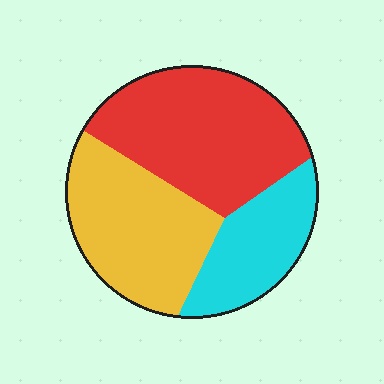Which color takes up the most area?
Red, at roughly 40%.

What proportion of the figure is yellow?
Yellow covers 35% of the figure.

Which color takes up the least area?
Cyan, at roughly 25%.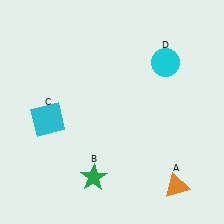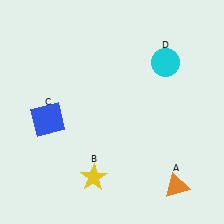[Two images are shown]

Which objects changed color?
B changed from green to yellow. C changed from cyan to blue.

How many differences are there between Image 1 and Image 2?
There are 2 differences between the two images.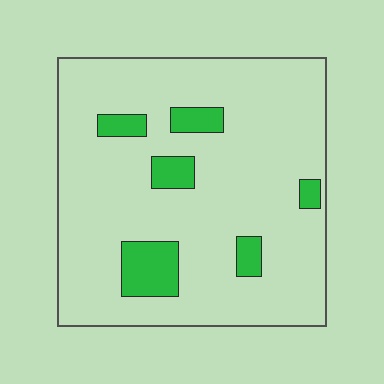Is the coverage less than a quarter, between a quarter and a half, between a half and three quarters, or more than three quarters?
Less than a quarter.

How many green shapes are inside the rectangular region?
6.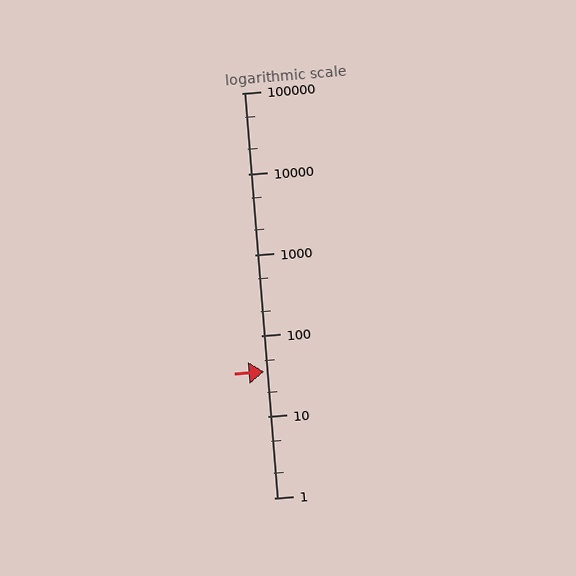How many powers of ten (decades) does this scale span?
The scale spans 5 decades, from 1 to 100000.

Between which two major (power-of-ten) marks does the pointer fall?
The pointer is between 10 and 100.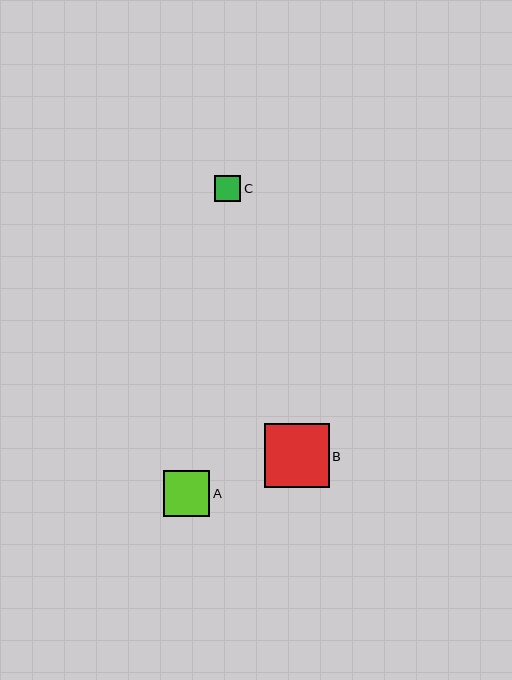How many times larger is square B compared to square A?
Square B is approximately 1.4 times the size of square A.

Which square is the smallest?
Square C is the smallest with a size of approximately 26 pixels.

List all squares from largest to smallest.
From largest to smallest: B, A, C.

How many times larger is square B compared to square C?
Square B is approximately 2.5 times the size of square C.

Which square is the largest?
Square B is the largest with a size of approximately 65 pixels.